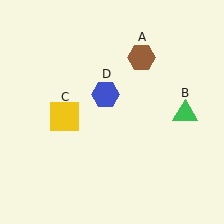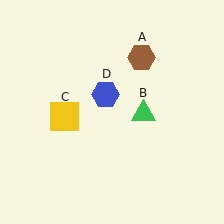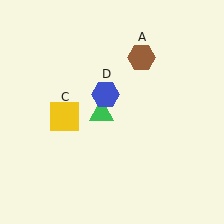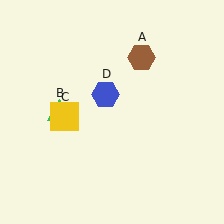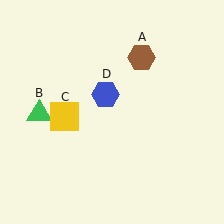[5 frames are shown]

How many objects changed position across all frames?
1 object changed position: green triangle (object B).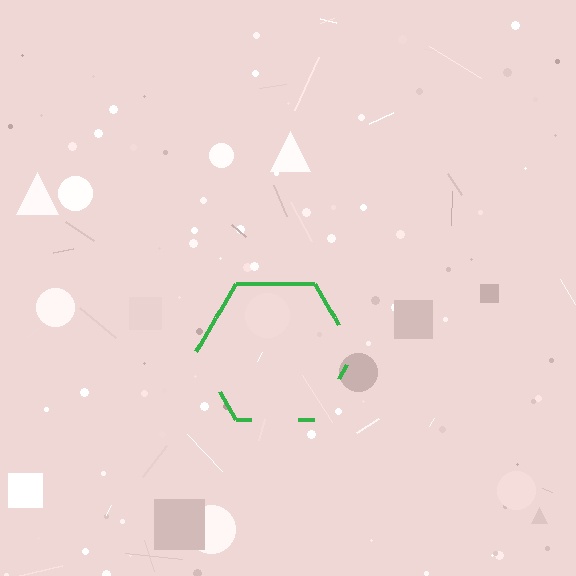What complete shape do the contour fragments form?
The contour fragments form a hexagon.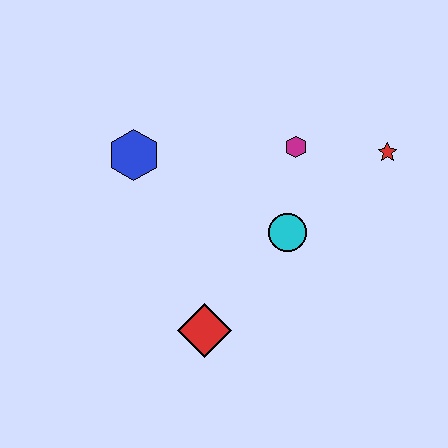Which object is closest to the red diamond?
The cyan circle is closest to the red diamond.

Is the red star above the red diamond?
Yes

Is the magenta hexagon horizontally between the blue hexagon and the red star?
Yes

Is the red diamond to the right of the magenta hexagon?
No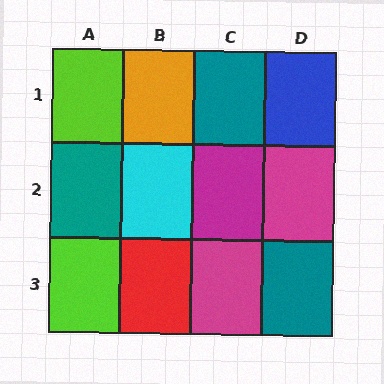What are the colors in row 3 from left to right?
Lime, red, magenta, teal.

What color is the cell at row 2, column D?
Magenta.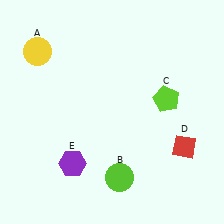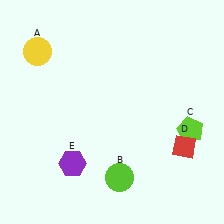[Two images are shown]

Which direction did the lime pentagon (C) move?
The lime pentagon (C) moved down.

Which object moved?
The lime pentagon (C) moved down.